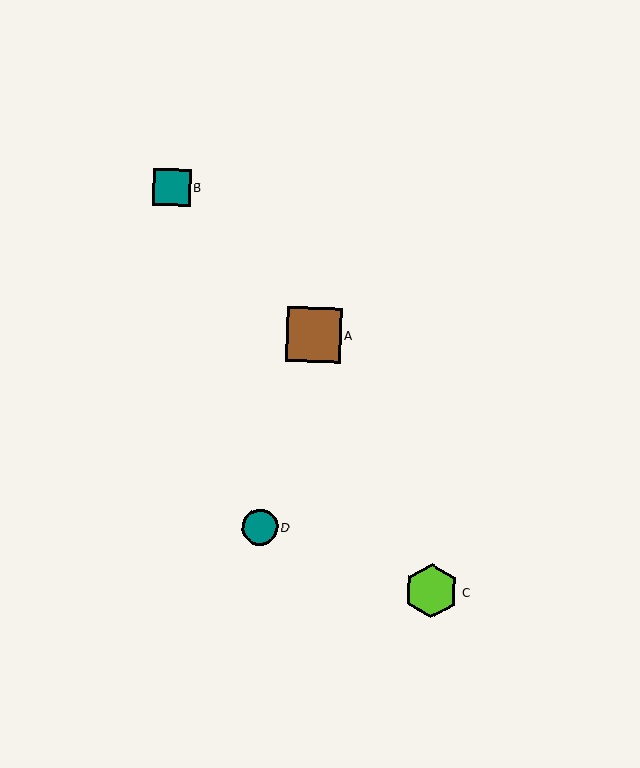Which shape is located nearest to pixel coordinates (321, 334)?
The brown square (labeled A) at (314, 335) is nearest to that location.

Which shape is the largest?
The lime hexagon (labeled C) is the largest.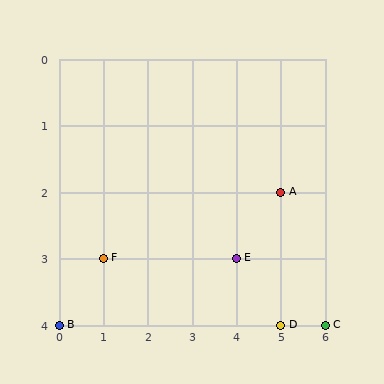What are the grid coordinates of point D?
Point D is at grid coordinates (5, 4).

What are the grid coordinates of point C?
Point C is at grid coordinates (6, 4).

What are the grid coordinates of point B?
Point B is at grid coordinates (0, 4).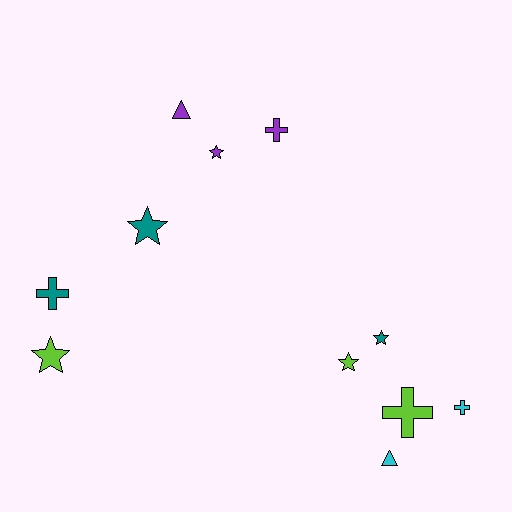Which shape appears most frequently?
Star, with 5 objects.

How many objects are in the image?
There are 11 objects.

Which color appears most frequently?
Purple, with 3 objects.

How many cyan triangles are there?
There is 1 cyan triangle.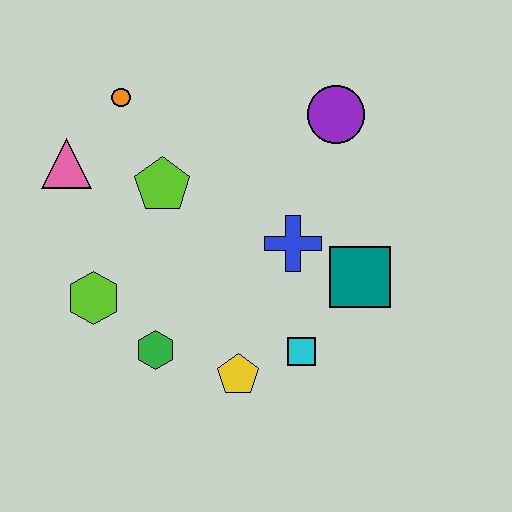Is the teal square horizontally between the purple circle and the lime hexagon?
No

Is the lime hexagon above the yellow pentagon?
Yes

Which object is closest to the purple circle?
The blue cross is closest to the purple circle.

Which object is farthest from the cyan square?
The orange circle is farthest from the cyan square.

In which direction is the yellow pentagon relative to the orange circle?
The yellow pentagon is below the orange circle.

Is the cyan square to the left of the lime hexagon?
No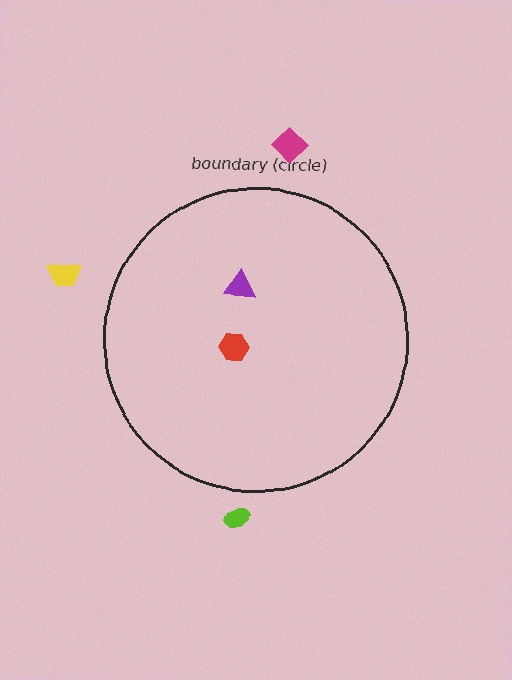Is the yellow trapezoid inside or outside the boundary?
Outside.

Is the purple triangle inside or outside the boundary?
Inside.